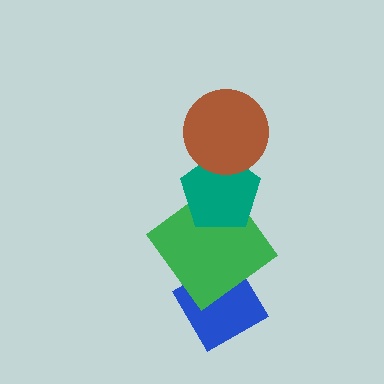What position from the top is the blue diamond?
The blue diamond is 4th from the top.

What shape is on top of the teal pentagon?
The brown circle is on top of the teal pentagon.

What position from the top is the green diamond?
The green diamond is 3rd from the top.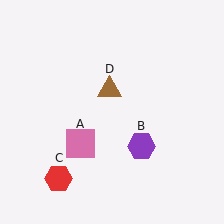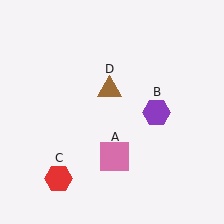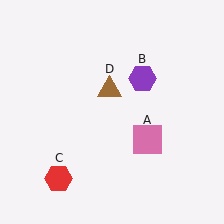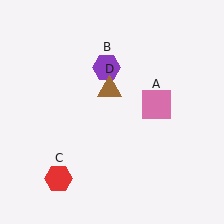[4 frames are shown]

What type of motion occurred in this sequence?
The pink square (object A), purple hexagon (object B) rotated counterclockwise around the center of the scene.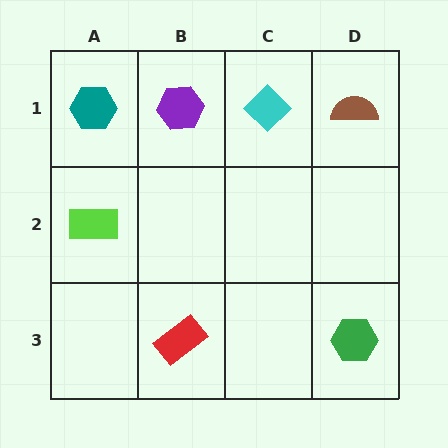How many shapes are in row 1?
4 shapes.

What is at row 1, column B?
A purple hexagon.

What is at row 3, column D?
A green hexagon.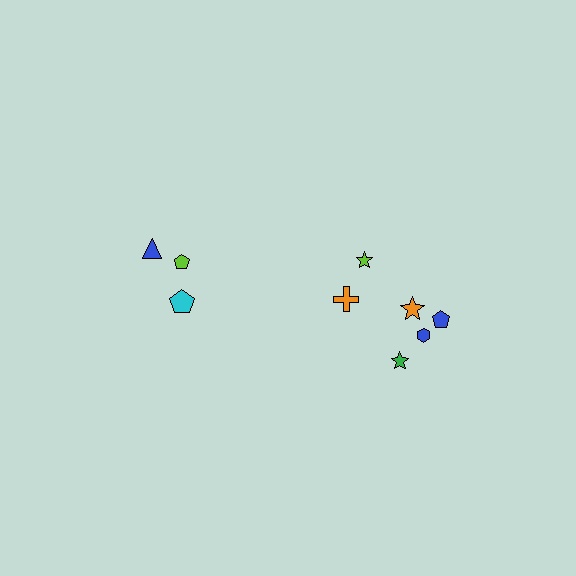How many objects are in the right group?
There are 6 objects.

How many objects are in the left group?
There are 4 objects.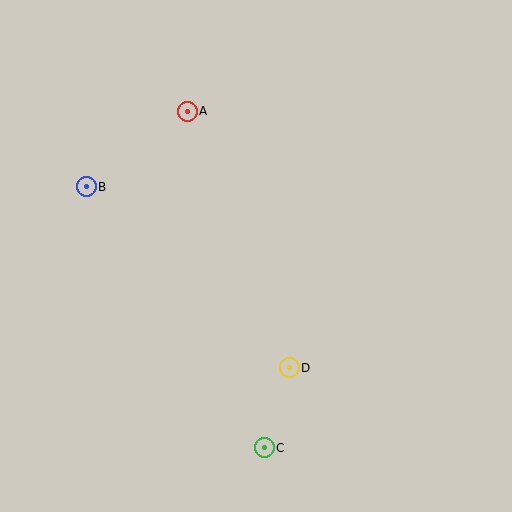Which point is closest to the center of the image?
Point D at (289, 368) is closest to the center.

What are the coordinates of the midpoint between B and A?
The midpoint between B and A is at (137, 149).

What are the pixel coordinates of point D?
Point D is at (289, 368).